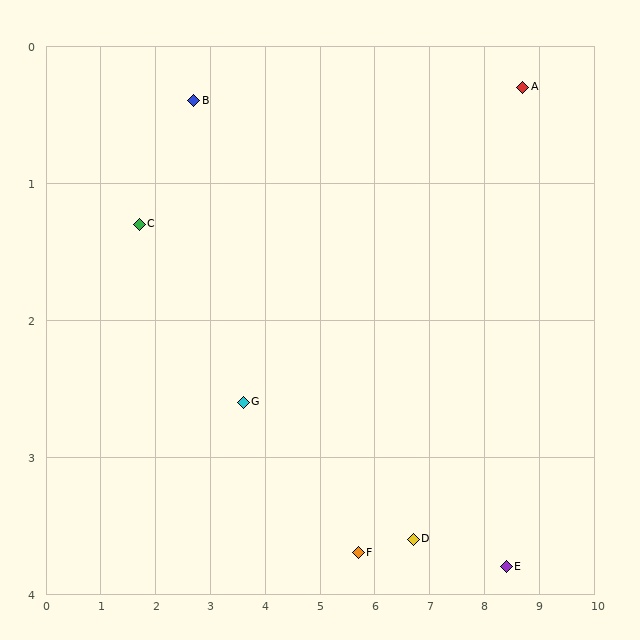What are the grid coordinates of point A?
Point A is at approximately (8.7, 0.3).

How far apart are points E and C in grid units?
Points E and C are about 7.2 grid units apart.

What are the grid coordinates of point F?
Point F is at approximately (5.7, 3.7).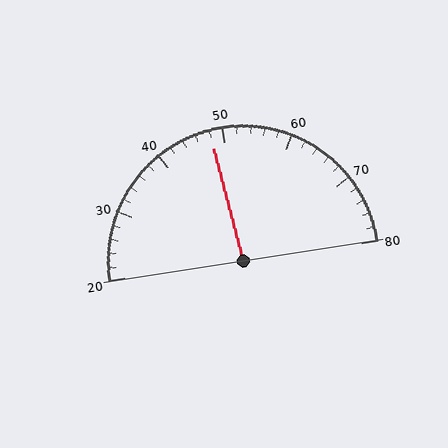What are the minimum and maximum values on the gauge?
The gauge ranges from 20 to 80.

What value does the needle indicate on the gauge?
The needle indicates approximately 48.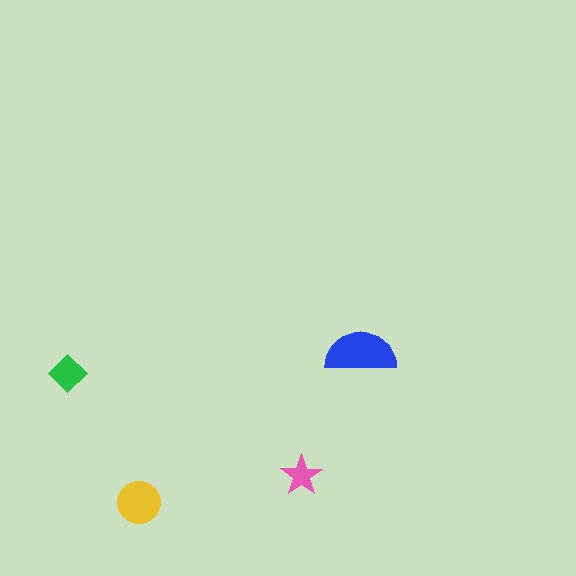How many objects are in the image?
There are 4 objects in the image.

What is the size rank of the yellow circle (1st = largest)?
2nd.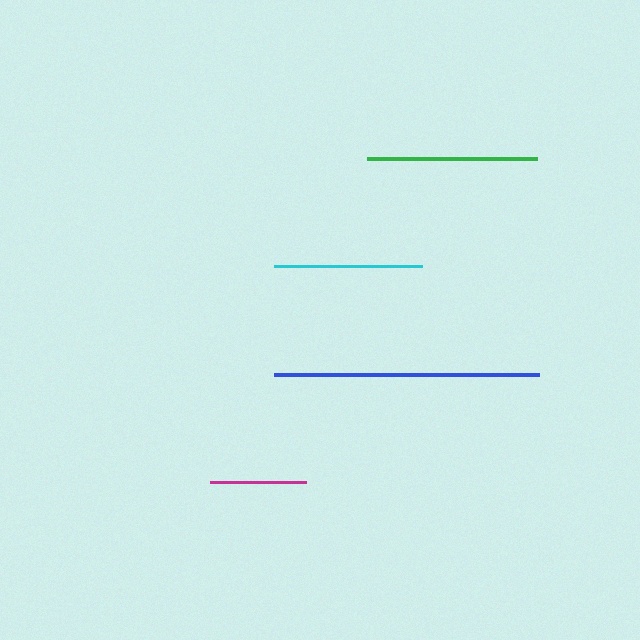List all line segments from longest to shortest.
From longest to shortest: blue, green, cyan, magenta.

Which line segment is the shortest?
The magenta line is the shortest at approximately 96 pixels.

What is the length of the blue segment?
The blue segment is approximately 265 pixels long.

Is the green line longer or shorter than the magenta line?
The green line is longer than the magenta line.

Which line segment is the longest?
The blue line is the longest at approximately 265 pixels.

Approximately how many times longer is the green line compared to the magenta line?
The green line is approximately 1.8 times the length of the magenta line.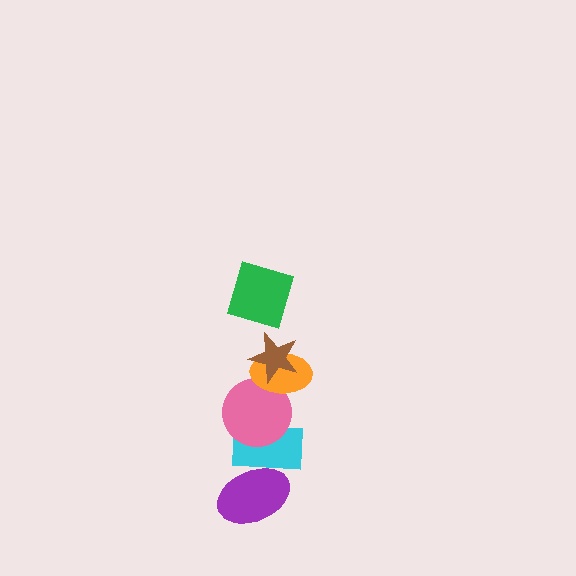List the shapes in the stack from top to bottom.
From top to bottom: the green square, the brown star, the orange ellipse, the pink circle, the cyan rectangle, the purple ellipse.